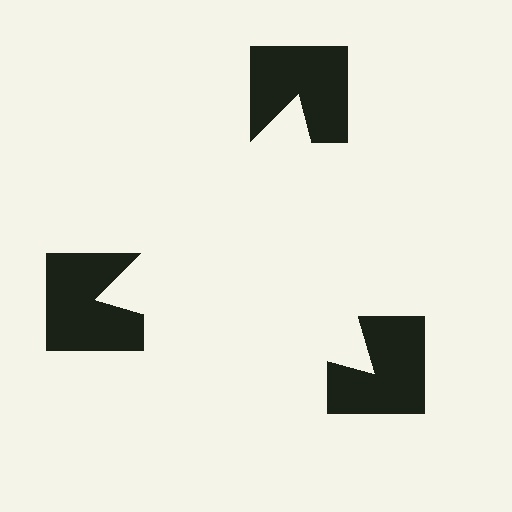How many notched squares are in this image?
There are 3 — one at each vertex of the illusory triangle.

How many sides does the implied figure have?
3 sides.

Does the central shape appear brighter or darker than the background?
It typically appears slightly brighter than the background, even though no actual brightness change is drawn.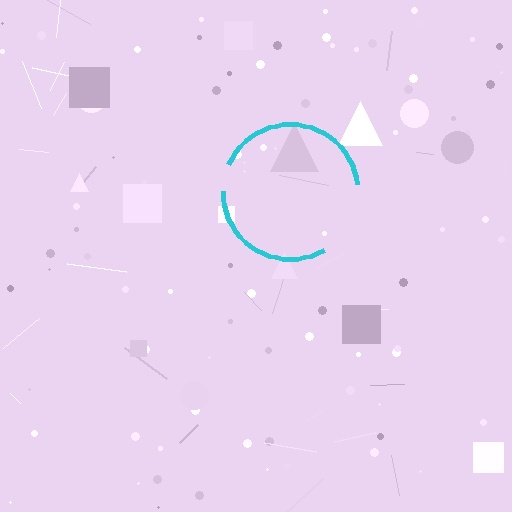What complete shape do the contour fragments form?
The contour fragments form a circle.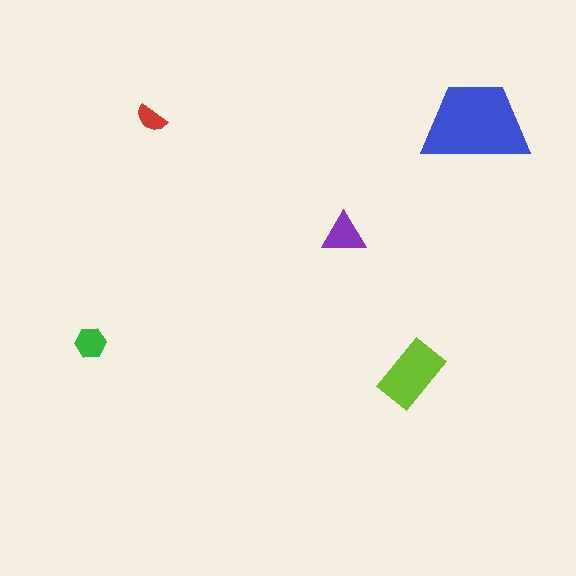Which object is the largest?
The blue trapezoid.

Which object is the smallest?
The red semicircle.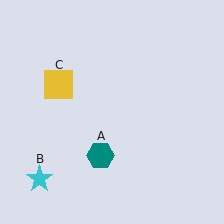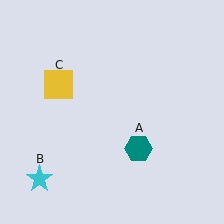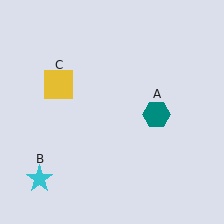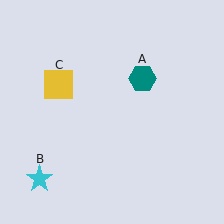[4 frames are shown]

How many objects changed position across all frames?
1 object changed position: teal hexagon (object A).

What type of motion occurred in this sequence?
The teal hexagon (object A) rotated counterclockwise around the center of the scene.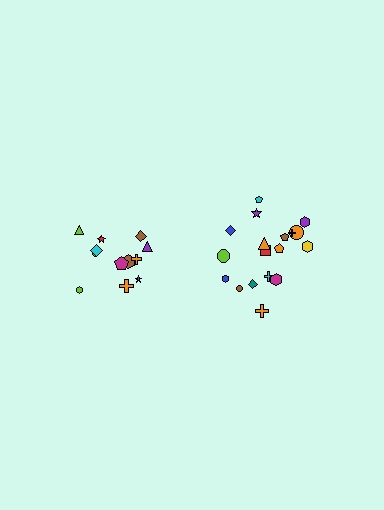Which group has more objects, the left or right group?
The right group.